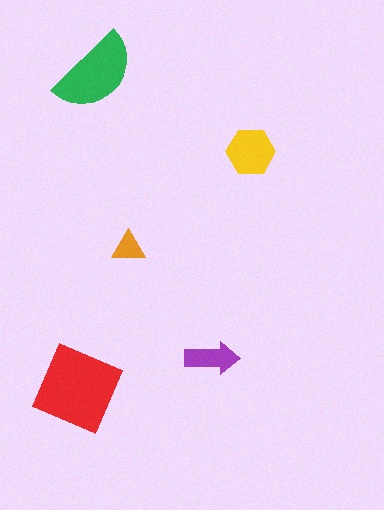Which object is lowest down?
The red diamond is bottommost.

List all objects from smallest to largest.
The orange triangle, the purple arrow, the yellow hexagon, the green semicircle, the red diamond.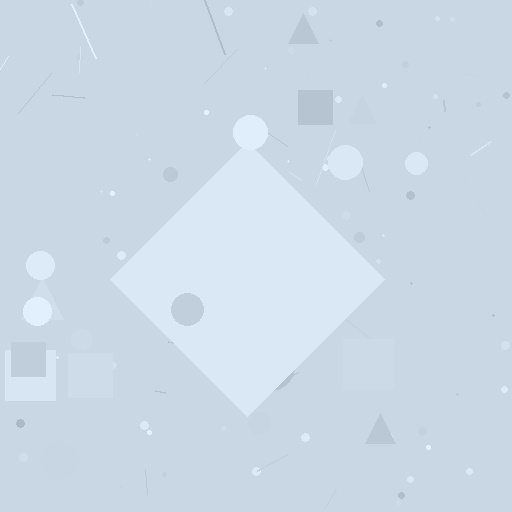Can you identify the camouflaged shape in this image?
The camouflaged shape is a diamond.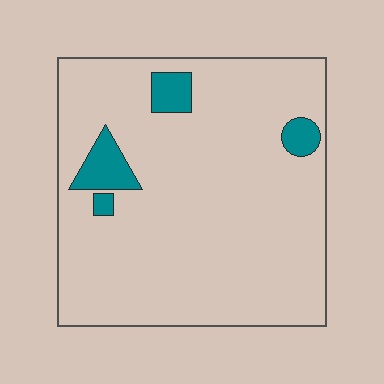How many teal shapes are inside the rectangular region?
4.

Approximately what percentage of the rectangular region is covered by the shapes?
Approximately 10%.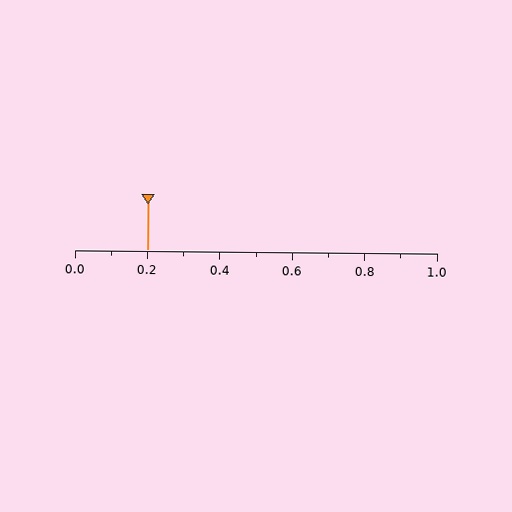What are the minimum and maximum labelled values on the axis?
The axis runs from 0.0 to 1.0.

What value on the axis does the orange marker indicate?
The marker indicates approximately 0.2.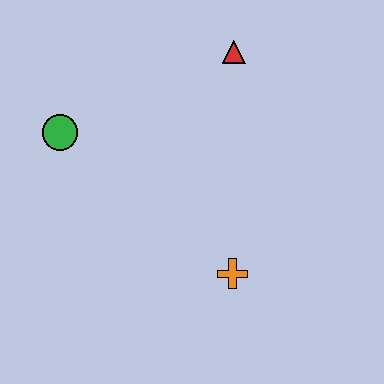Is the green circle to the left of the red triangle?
Yes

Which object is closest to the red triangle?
The green circle is closest to the red triangle.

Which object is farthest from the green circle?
The orange cross is farthest from the green circle.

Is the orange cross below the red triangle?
Yes